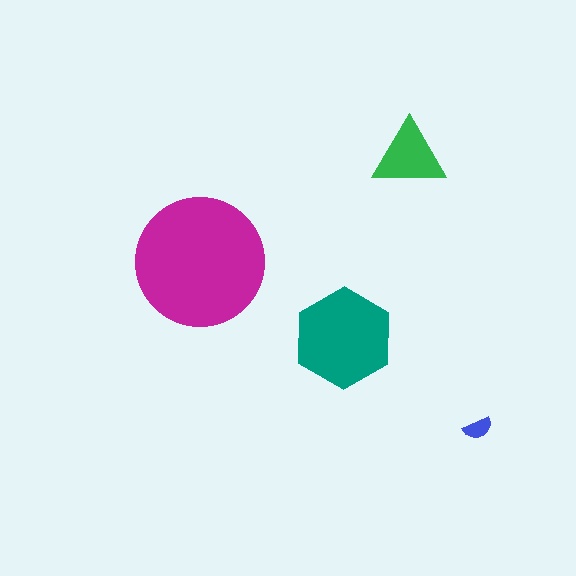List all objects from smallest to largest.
The blue semicircle, the green triangle, the teal hexagon, the magenta circle.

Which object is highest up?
The green triangle is topmost.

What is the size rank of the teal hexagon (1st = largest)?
2nd.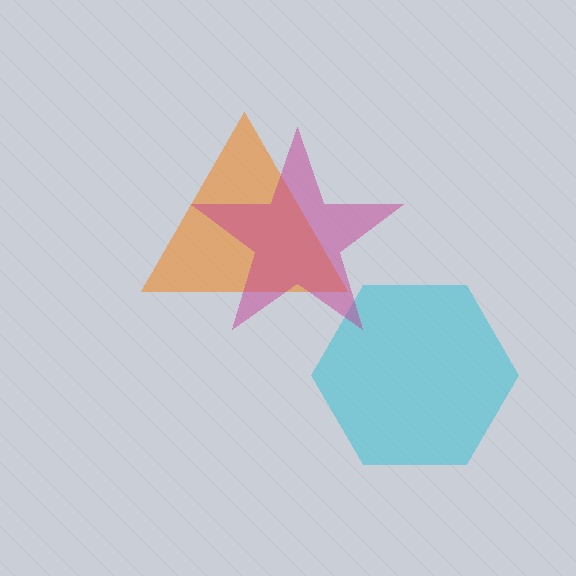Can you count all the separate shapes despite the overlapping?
Yes, there are 3 separate shapes.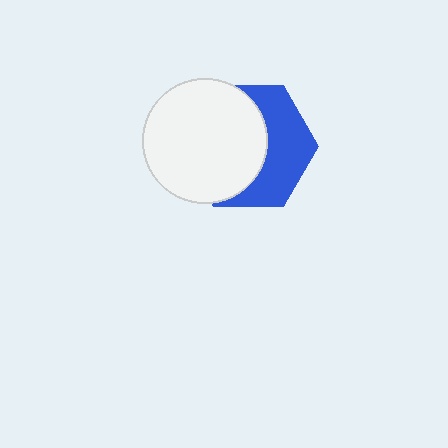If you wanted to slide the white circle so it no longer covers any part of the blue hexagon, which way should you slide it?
Slide it left — that is the most direct way to separate the two shapes.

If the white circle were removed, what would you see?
You would see the complete blue hexagon.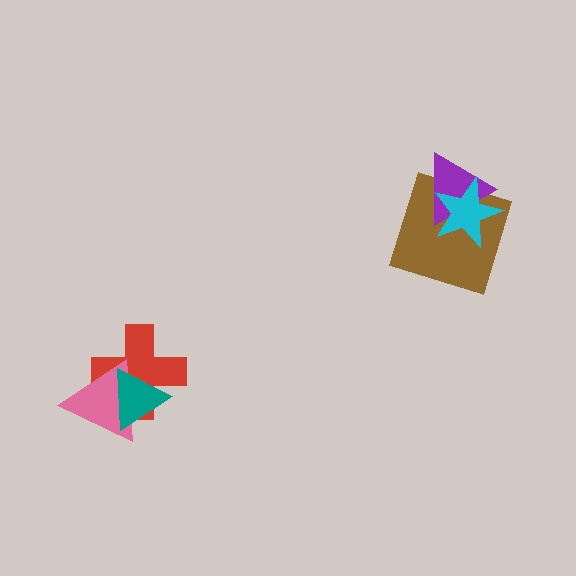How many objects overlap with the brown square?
2 objects overlap with the brown square.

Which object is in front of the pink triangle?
The teal triangle is in front of the pink triangle.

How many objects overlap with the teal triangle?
2 objects overlap with the teal triangle.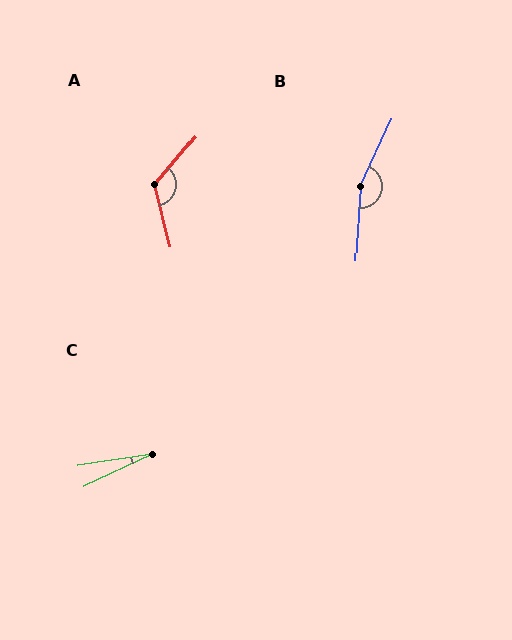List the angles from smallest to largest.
C (17°), A (125°), B (159°).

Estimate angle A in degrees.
Approximately 125 degrees.